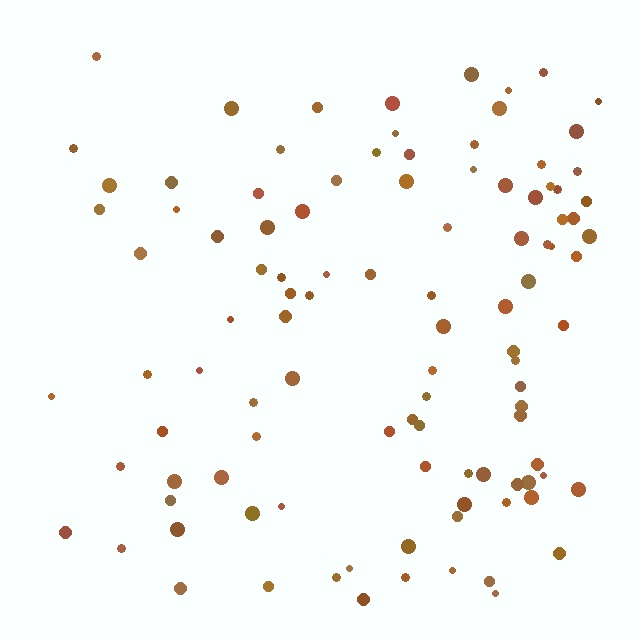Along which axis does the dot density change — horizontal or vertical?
Horizontal.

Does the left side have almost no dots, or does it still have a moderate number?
Still a moderate number, just noticeably fewer than the right.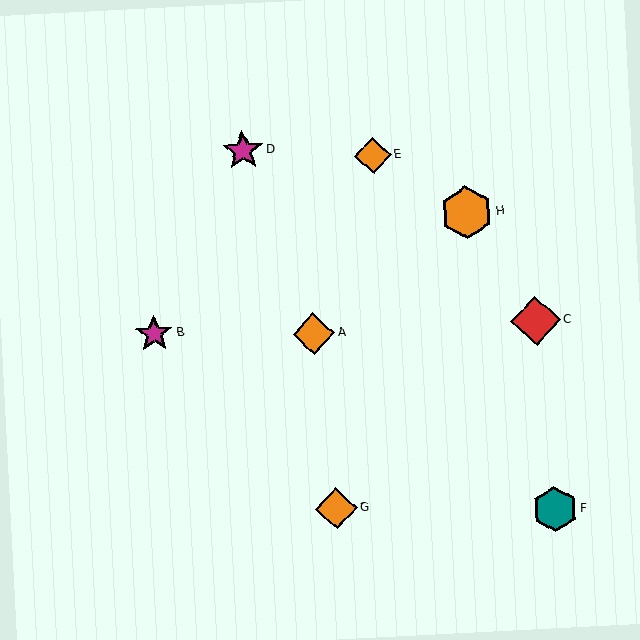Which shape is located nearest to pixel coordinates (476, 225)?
The orange hexagon (labeled H) at (466, 212) is nearest to that location.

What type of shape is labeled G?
Shape G is an orange diamond.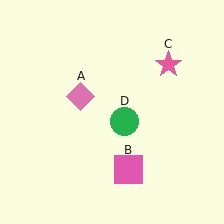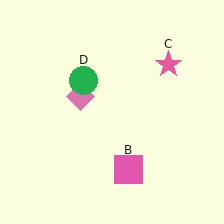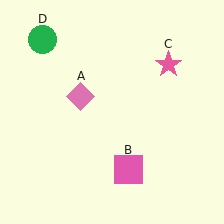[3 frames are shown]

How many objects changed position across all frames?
1 object changed position: green circle (object D).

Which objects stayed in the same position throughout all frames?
Pink diamond (object A) and pink square (object B) and pink star (object C) remained stationary.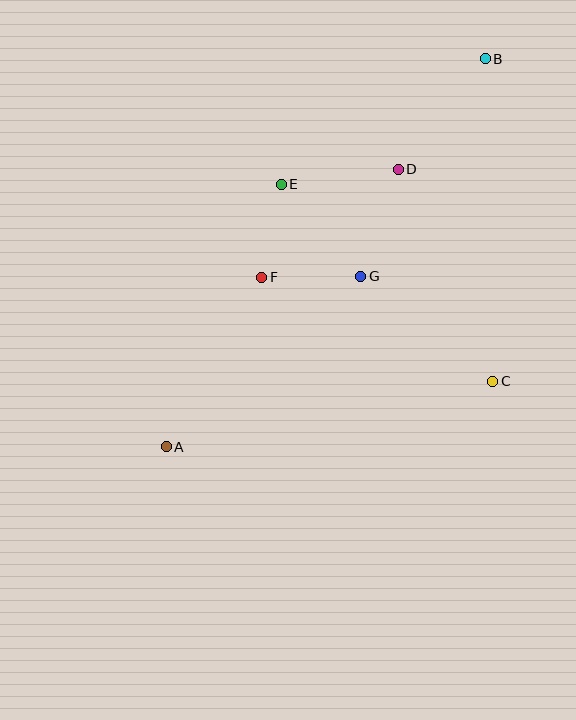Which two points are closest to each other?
Points E and F are closest to each other.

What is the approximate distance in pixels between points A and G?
The distance between A and G is approximately 259 pixels.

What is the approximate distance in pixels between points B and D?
The distance between B and D is approximately 141 pixels.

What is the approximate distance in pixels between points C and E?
The distance between C and E is approximately 289 pixels.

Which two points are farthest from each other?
Points A and B are farthest from each other.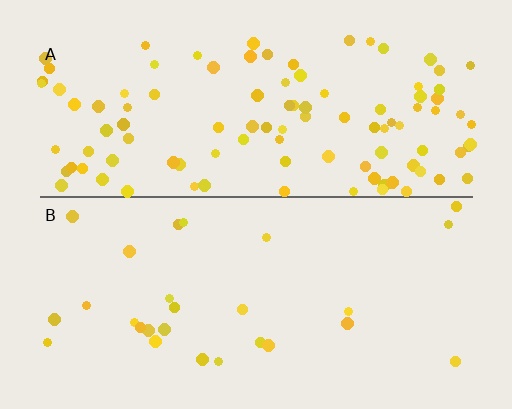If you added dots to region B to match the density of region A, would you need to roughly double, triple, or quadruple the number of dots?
Approximately quadruple.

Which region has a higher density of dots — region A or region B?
A (the top).